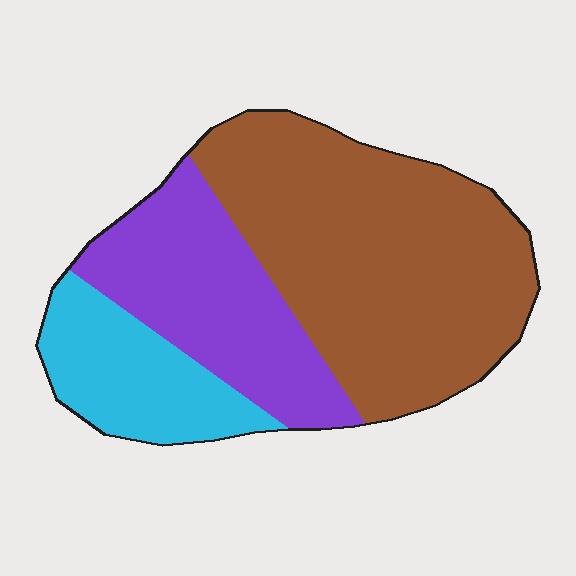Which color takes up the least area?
Cyan, at roughly 20%.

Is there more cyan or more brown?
Brown.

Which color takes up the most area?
Brown, at roughly 55%.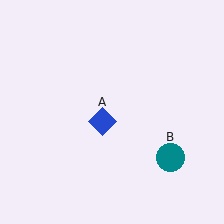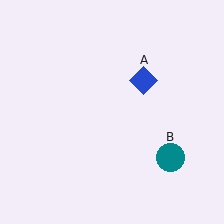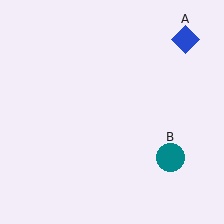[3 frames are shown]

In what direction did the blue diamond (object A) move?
The blue diamond (object A) moved up and to the right.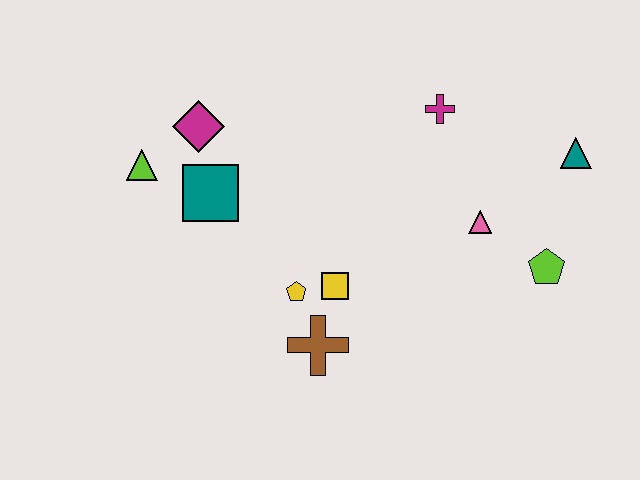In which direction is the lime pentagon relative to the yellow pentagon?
The lime pentagon is to the right of the yellow pentagon.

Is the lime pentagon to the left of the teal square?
No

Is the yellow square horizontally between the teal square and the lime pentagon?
Yes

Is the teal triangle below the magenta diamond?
Yes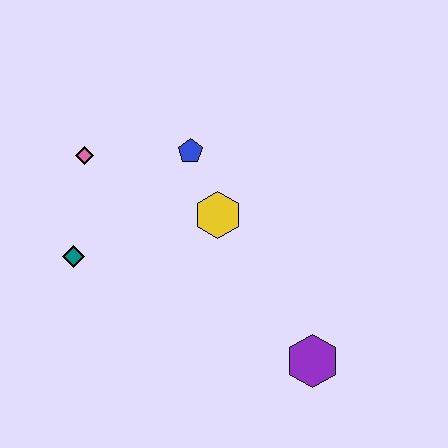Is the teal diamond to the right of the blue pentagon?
No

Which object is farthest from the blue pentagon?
The purple hexagon is farthest from the blue pentagon.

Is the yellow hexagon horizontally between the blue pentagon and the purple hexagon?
Yes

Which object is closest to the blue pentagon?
The yellow hexagon is closest to the blue pentagon.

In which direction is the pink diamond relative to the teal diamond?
The pink diamond is above the teal diamond.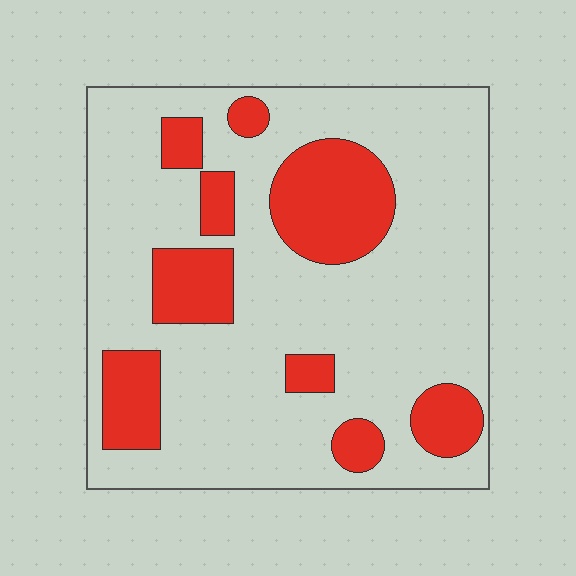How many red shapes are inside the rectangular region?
9.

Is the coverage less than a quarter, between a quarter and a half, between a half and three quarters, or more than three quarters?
Less than a quarter.